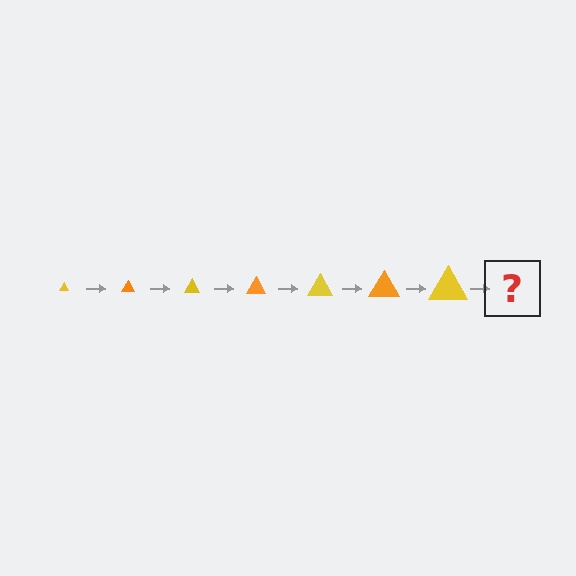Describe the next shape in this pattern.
It should be an orange triangle, larger than the previous one.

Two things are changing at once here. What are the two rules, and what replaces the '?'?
The two rules are that the triangle grows larger each step and the color cycles through yellow and orange. The '?' should be an orange triangle, larger than the previous one.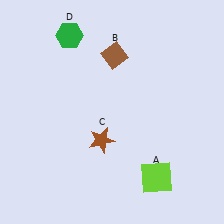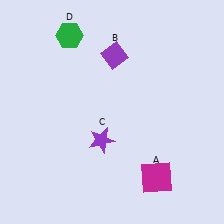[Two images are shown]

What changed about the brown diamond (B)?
In Image 1, B is brown. In Image 2, it changed to purple.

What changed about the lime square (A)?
In Image 1, A is lime. In Image 2, it changed to magenta.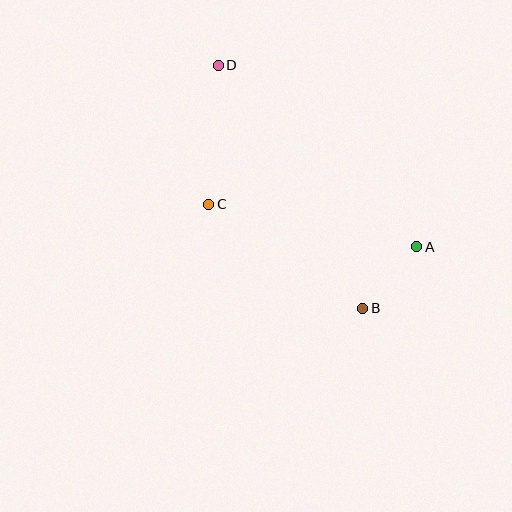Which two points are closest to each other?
Points A and B are closest to each other.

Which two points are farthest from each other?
Points B and D are farthest from each other.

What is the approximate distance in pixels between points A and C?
The distance between A and C is approximately 213 pixels.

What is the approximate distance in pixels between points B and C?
The distance between B and C is approximately 186 pixels.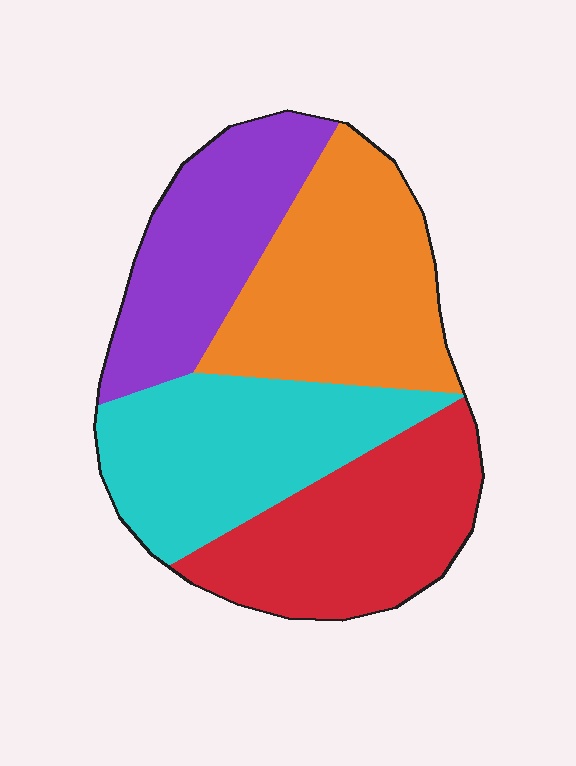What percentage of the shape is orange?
Orange covers roughly 30% of the shape.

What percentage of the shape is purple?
Purple takes up less than a quarter of the shape.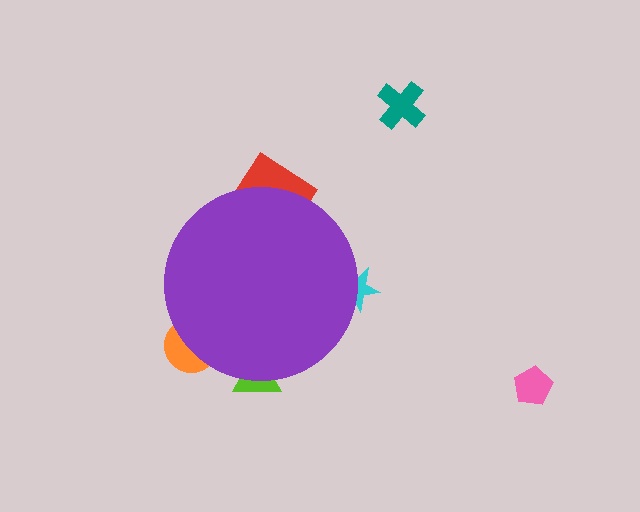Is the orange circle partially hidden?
Yes, the orange circle is partially hidden behind the purple circle.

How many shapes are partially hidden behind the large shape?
4 shapes are partially hidden.